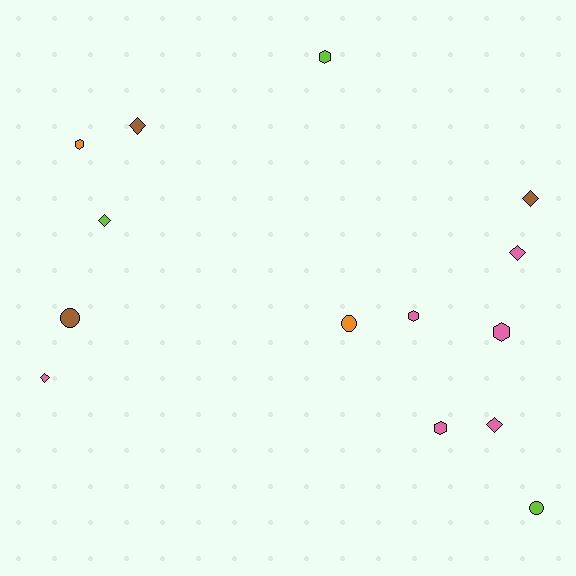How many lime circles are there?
There is 1 lime circle.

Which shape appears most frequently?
Diamond, with 6 objects.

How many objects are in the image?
There are 14 objects.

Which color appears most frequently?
Pink, with 6 objects.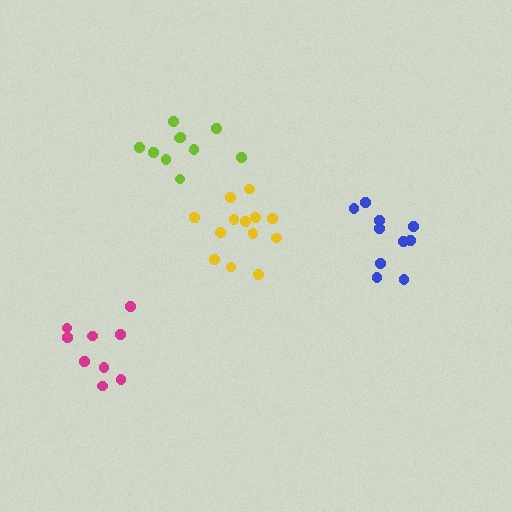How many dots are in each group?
Group 1: 9 dots, Group 2: 10 dots, Group 3: 10 dots, Group 4: 13 dots (42 total).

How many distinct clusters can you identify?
There are 4 distinct clusters.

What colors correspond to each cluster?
The clusters are colored: magenta, blue, lime, yellow.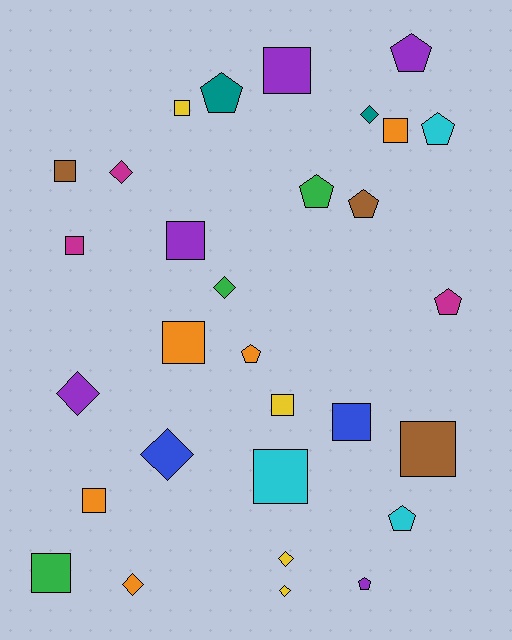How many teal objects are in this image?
There are 2 teal objects.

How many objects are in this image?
There are 30 objects.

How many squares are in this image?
There are 13 squares.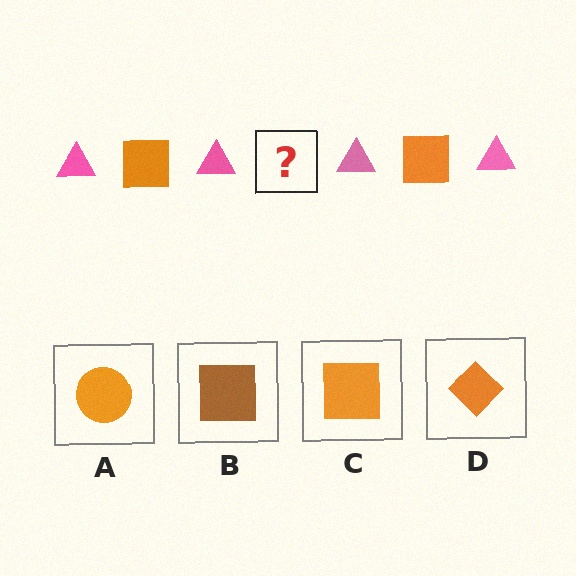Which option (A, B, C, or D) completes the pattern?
C.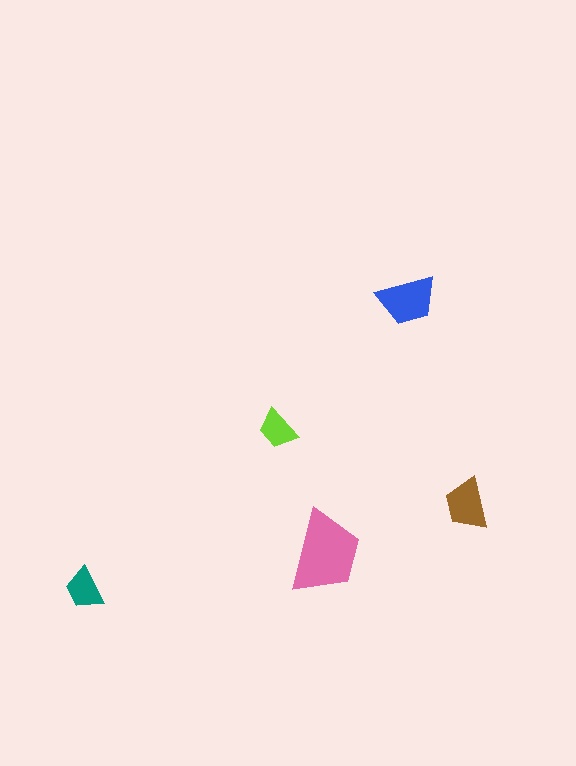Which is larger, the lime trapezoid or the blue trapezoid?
The blue one.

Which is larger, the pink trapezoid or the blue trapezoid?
The pink one.